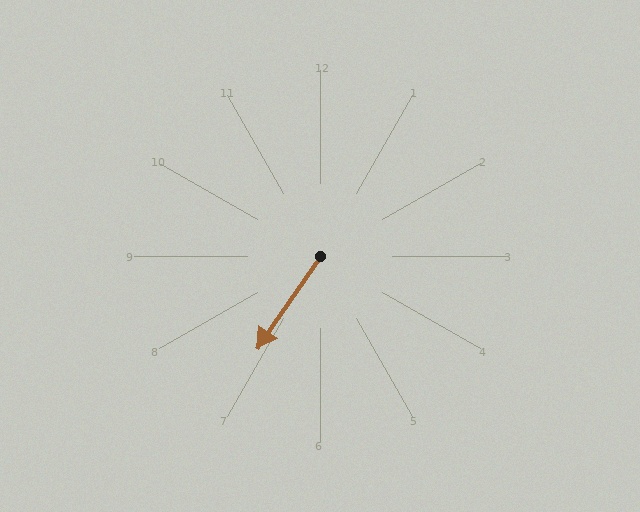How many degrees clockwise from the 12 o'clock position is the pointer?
Approximately 215 degrees.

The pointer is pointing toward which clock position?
Roughly 7 o'clock.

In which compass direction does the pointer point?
Southwest.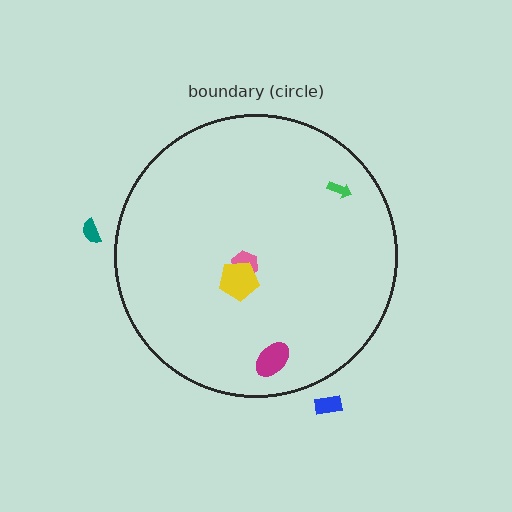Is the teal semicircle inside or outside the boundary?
Outside.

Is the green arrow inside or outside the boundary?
Inside.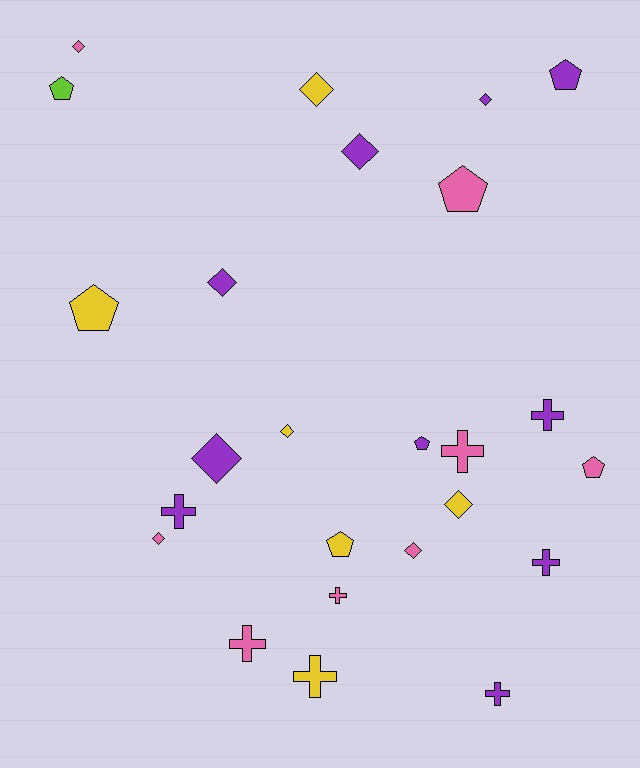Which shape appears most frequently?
Diamond, with 10 objects.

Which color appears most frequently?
Purple, with 10 objects.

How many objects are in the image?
There are 25 objects.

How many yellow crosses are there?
There is 1 yellow cross.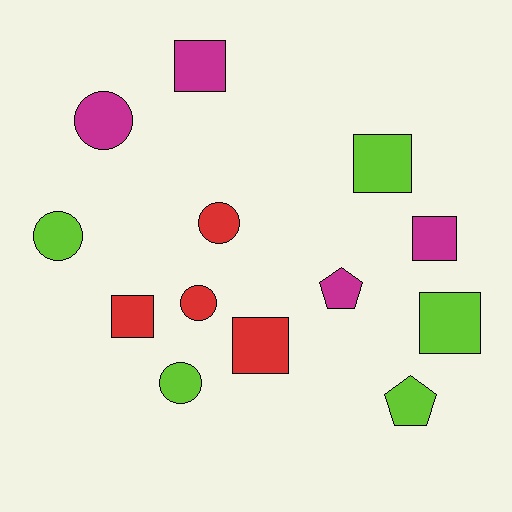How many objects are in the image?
There are 13 objects.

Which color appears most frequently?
Lime, with 5 objects.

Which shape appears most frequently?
Square, with 6 objects.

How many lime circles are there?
There are 2 lime circles.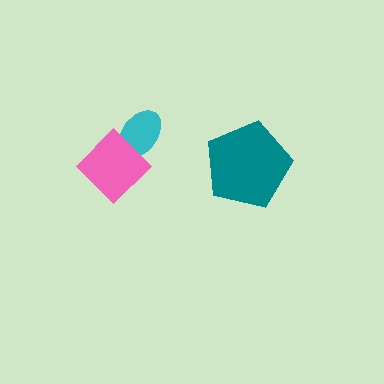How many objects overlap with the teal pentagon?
0 objects overlap with the teal pentagon.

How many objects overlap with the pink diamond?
1 object overlaps with the pink diamond.